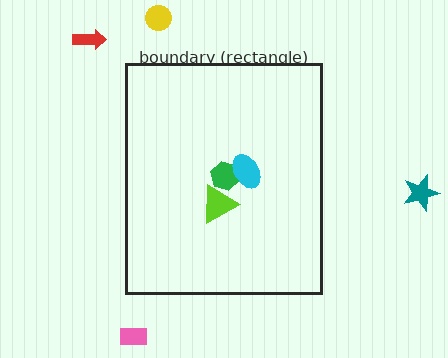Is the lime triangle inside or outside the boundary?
Inside.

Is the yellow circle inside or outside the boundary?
Outside.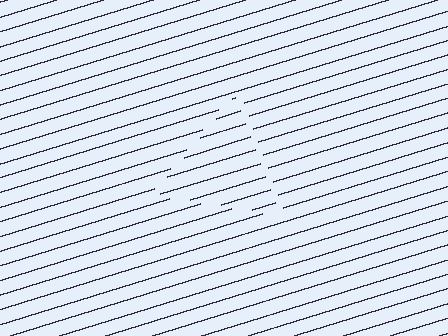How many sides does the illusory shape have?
3 sides — the line-ends trace a triangle.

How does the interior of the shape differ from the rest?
The interior of the shape contains the same grating, shifted by half a period — the contour is defined by the phase discontinuity where line-ends from the inner and outer gratings abut.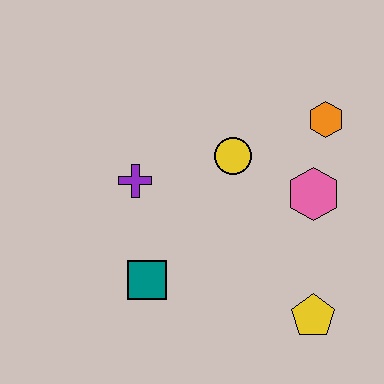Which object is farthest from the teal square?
The orange hexagon is farthest from the teal square.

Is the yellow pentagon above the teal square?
No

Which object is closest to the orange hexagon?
The pink hexagon is closest to the orange hexagon.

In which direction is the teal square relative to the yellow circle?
The teal square is below the yellow circle.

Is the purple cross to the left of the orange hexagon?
Yes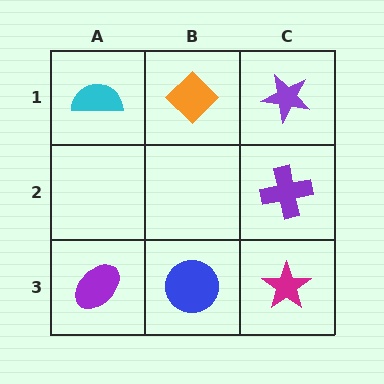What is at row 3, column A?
A purple ellipse.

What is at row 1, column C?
A purple star.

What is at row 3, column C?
A magenta star.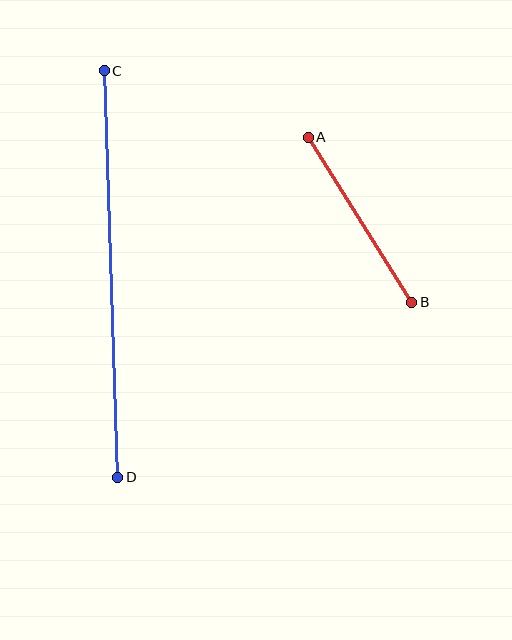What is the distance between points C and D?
The distance is approximately 407 pixels.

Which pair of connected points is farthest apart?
Points C and D are farthest apart.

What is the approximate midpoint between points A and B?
The midpoint is at approximately (360, 220) pixels.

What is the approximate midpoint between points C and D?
The midpoint is at approximately (111, 274) pixels.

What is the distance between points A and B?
The distance is approximately 195 pixels.